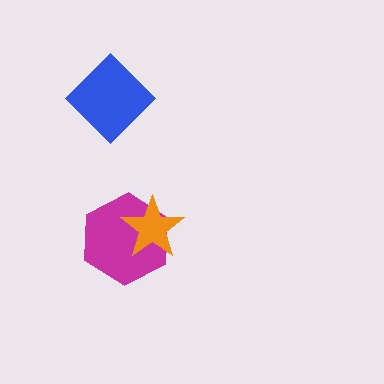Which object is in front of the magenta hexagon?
The orange star is in front of the magenta hexagon.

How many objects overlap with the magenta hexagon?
1 object overlaps with the magenta hexagon.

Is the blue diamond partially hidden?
No, no other shape covers it.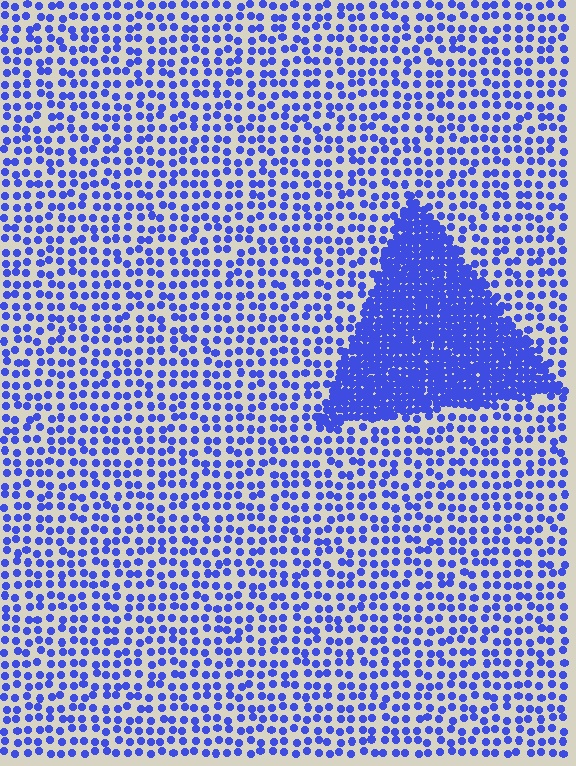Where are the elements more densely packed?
The elements are more densely packed inside the triangle boundary.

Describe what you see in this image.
The image contains small blue elements arranged at two different densities. A triangle-shaped region is visible where the elements are more densely packed than the surrounding area.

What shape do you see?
I see a triangle.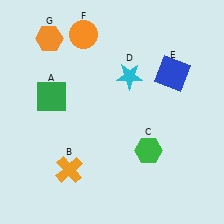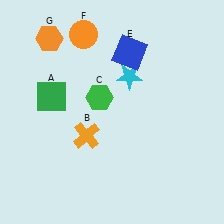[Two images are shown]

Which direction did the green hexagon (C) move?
The green hexagon (C) moved up.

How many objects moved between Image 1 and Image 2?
3 objects moved between the two images.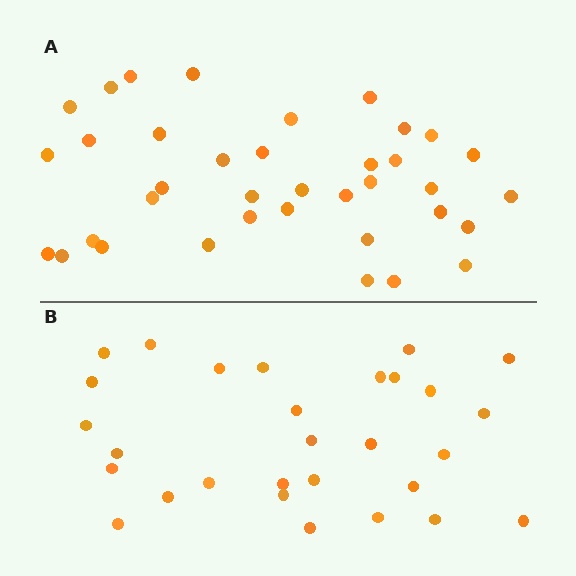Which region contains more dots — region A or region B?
Region A (the top region) has more dots.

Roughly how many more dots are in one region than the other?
Region A has roughly 8 or so more dots than region B.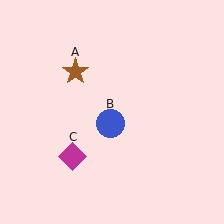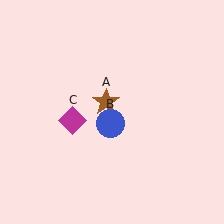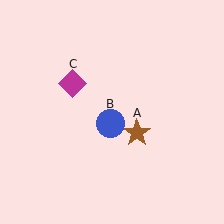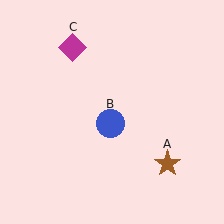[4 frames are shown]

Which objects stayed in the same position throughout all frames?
Blue circle (object B) remained stationary.